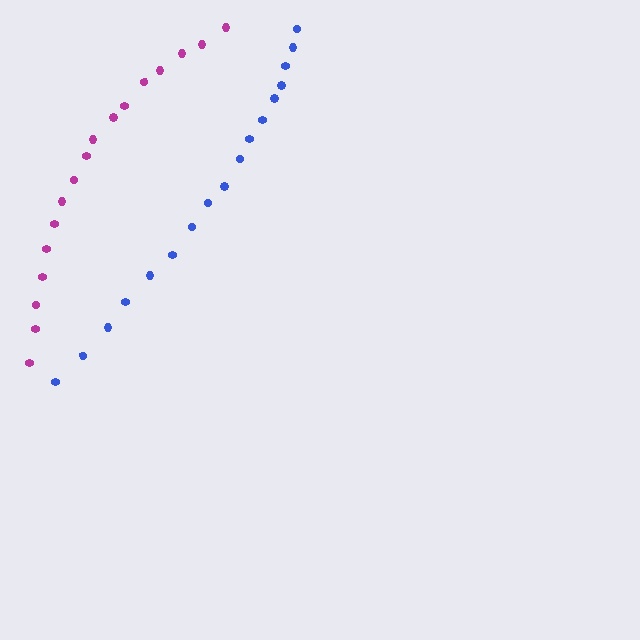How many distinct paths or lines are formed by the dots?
There are 2 distinct paths.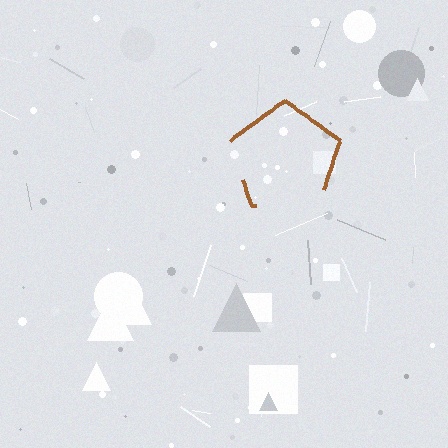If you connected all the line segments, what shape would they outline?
They would outline a pentagon.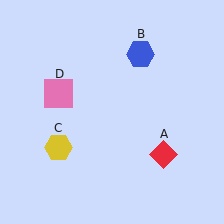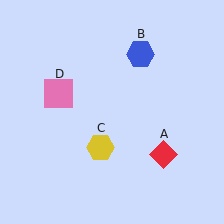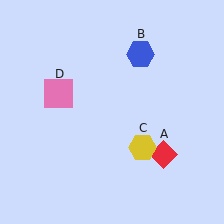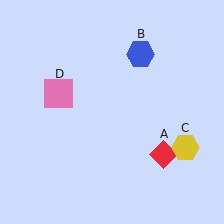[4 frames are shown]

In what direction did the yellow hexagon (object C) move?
The yellow hexagon (object C) moved right.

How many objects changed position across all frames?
1 object changed position: yellow hexagon (object C).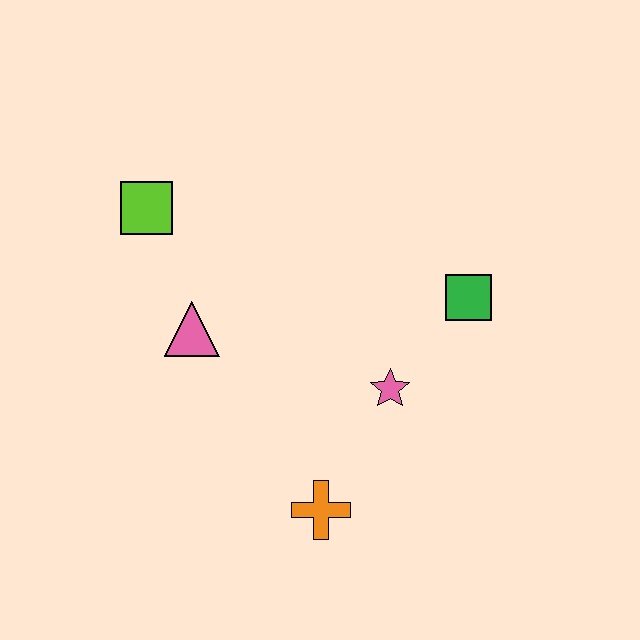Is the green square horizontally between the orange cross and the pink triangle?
No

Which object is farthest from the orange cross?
The lime square is farthest from the orange cross.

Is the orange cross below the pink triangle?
Yes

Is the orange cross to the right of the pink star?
No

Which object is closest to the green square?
The pink star is closest to the green square.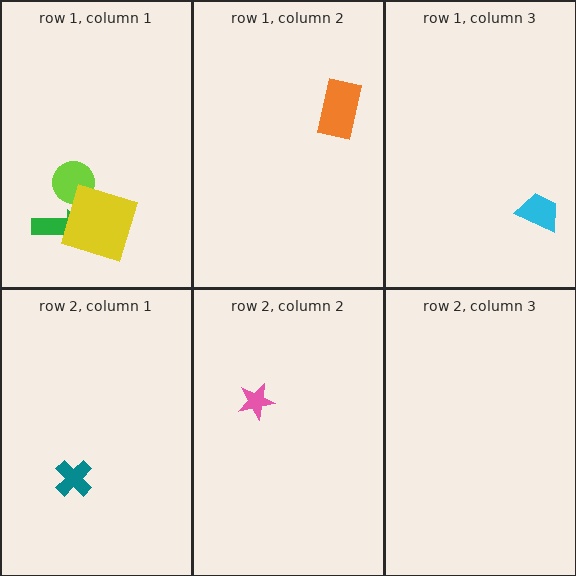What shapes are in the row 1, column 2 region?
The orange rectangle.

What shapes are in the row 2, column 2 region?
The pink star.